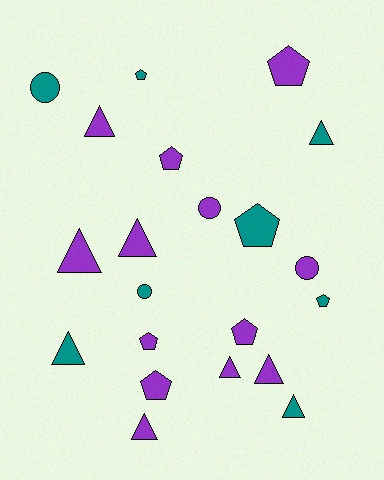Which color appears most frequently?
Purple, with 13 objects.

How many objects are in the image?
There are 21 objects.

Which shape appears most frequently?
Triangle, with 9 objects.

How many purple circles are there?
There are 2 purple circles.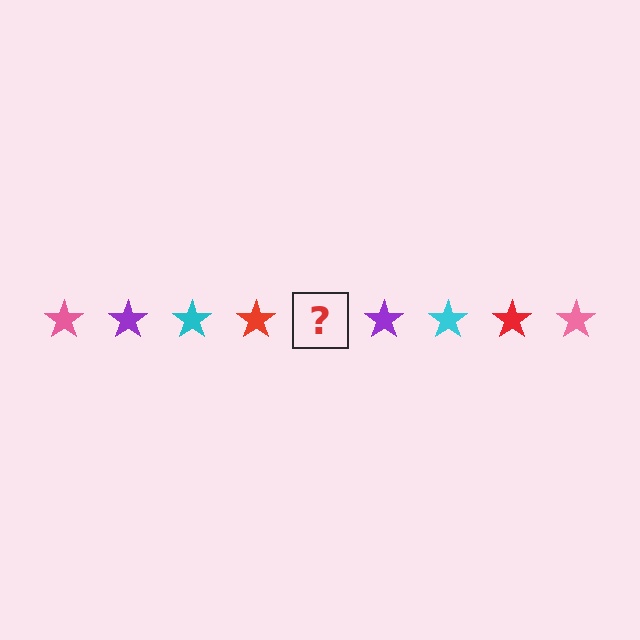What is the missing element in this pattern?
The missing element is a pink star.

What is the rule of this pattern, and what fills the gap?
The rule is that the pattern cycles through pink, purple, cyan, red stars. The gap should be filled with a pink star.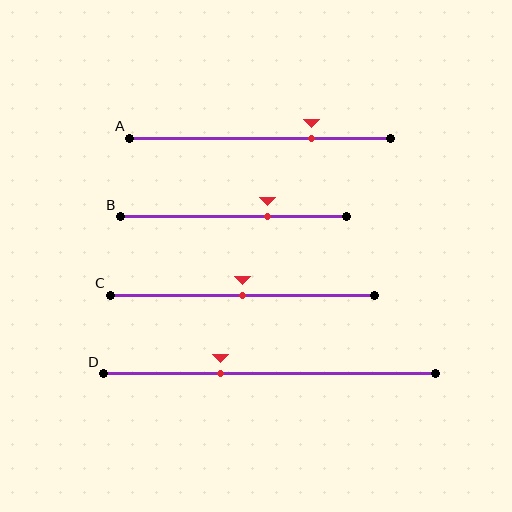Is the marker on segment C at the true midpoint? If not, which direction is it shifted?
Yes, the marker on segment C is at the true midpoint.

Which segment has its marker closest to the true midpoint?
Segment C has its marker closest to the true midpoint.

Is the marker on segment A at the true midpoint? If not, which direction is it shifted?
No, the marker on segment A is shifted to the right by about 20% of the segment length.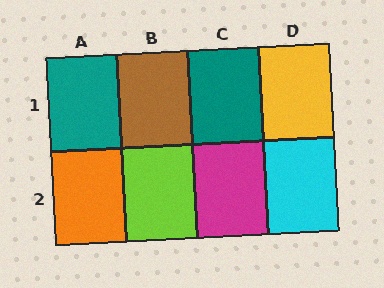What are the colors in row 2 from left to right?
Orange, lime, magenta, cyan.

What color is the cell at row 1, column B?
Brown.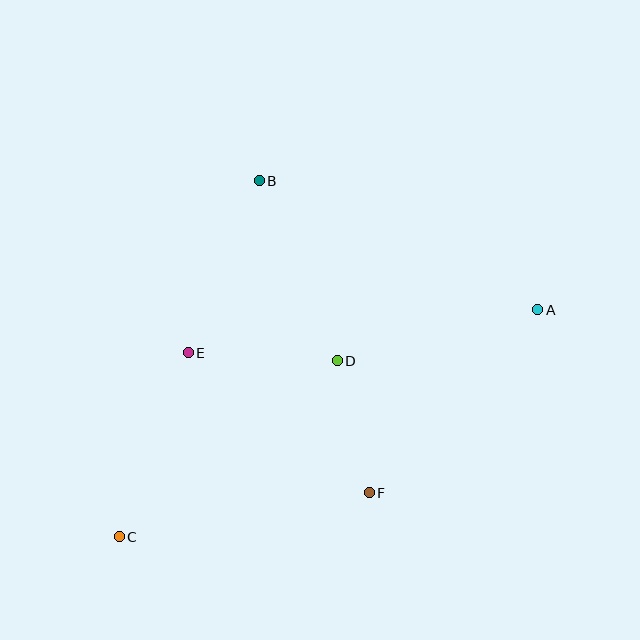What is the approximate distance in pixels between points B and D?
The distance between B and D is approximately 196 pixels.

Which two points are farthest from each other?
Points A and C are farthest from each other.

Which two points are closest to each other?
Points D and F are closest to each other.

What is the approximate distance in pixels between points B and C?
The distance between B and C is approximately 383 pixels.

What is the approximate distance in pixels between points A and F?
The distance between A and F is approximately 249 pixels.